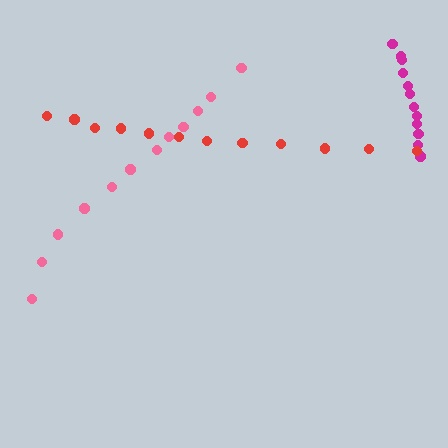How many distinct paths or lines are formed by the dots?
There are 3 distinct paths.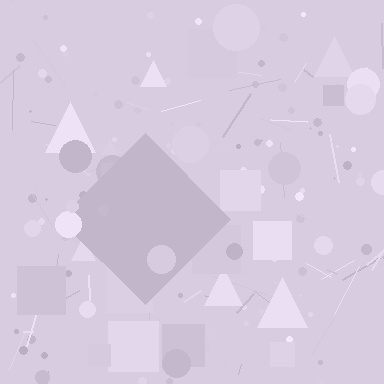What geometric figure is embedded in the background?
A diamond is embedded in the background.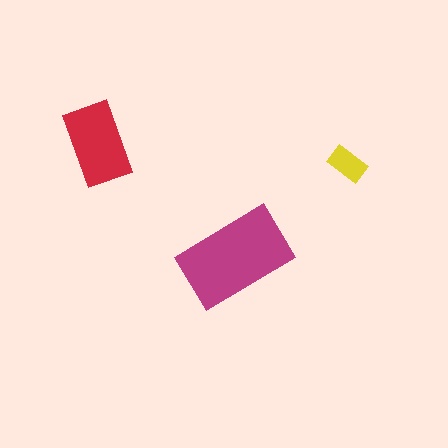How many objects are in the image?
There are 3 objects in the image.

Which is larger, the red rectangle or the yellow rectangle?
The red one.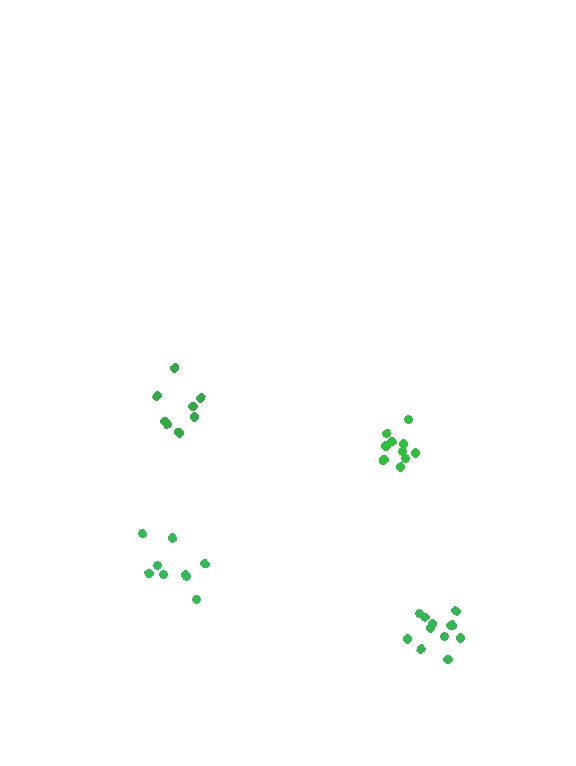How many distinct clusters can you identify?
There are 4 distinct clusters.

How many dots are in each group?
Group 1: 9 dots, Group 2: 12 dots, Group 3: 10 dots, Group 4: 8 dots (39 total).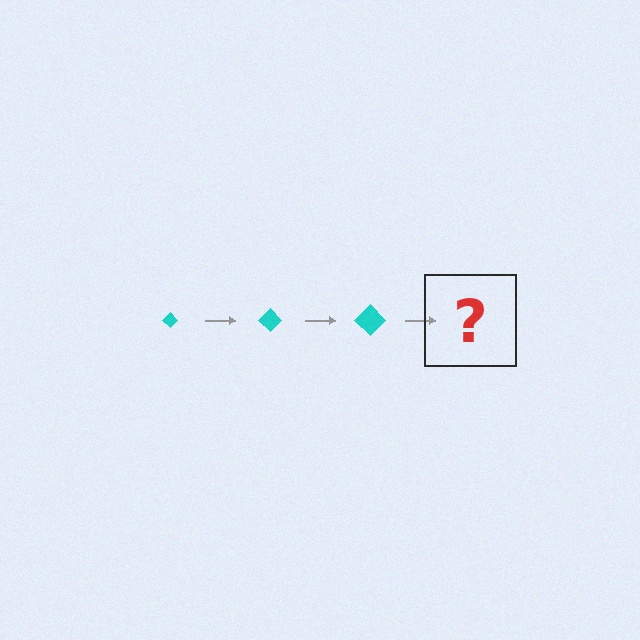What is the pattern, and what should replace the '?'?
The pattern is that the diamond gets progressively larger each step. The '?' should be a cyan diamond, larger than the previous one.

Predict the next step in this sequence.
The next step is a cyan diamond, larger than the previous one.